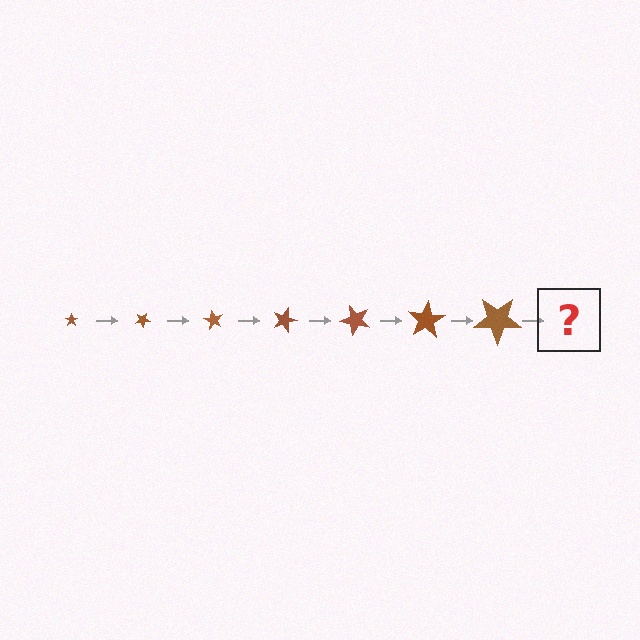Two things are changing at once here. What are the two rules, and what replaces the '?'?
The two rules are that the star grows larger each step and it rotates 30 degrees each step. The '?' should be a star, larger than the previous one and rotated 210 degrees from the start.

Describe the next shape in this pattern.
It should be a star, larger than the previous one and rotated 210 degrees from the start.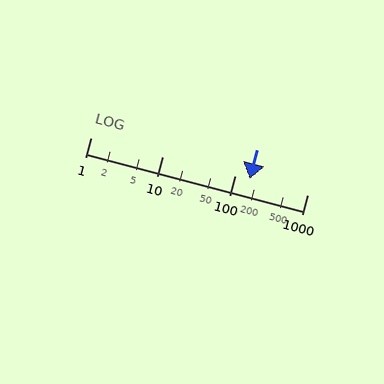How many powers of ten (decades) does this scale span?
The scale spans 3 decades, from 1 to 1000.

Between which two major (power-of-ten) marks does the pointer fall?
The pointer is between 100 and 1000.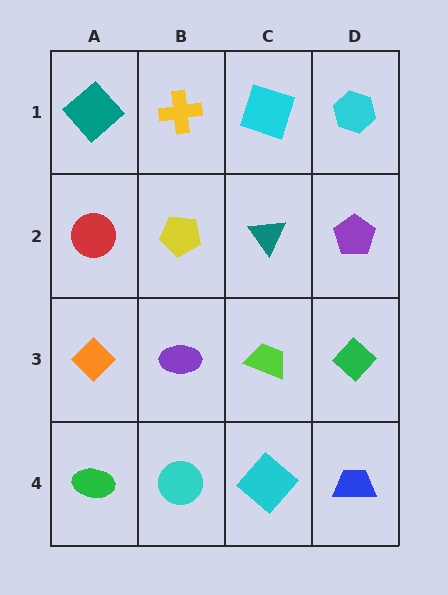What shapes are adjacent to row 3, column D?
A purple pentagon (row 2, column D), a blue trapezoid (row 4, column D), a lime trapezoid (row 3, column C).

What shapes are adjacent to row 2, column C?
A cyan square (row 1, column C), a lime trapezoid (row 3, column C), a yellow pentagon (row 2, column B), a purple pentagon (row 2, column D).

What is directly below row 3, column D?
A blue trapezoid.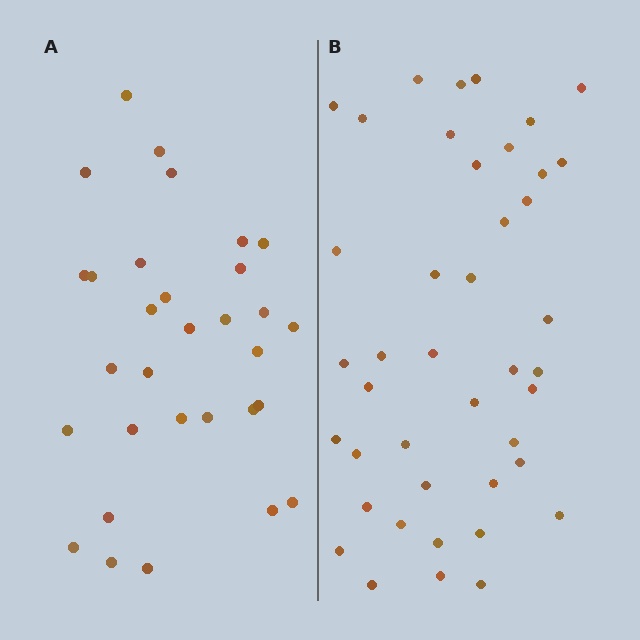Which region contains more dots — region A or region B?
Region B (the right region) has more dots.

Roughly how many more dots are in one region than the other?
Region B has roughly 12 or so more dots than region A.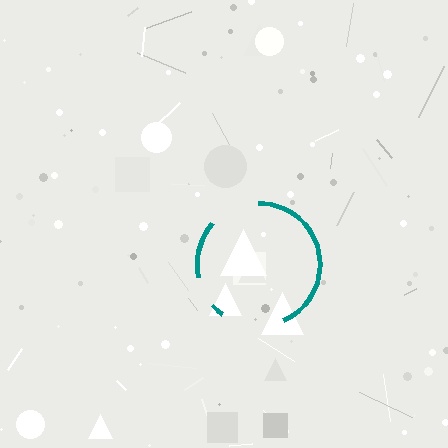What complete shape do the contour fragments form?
The contour fragments form a circle.